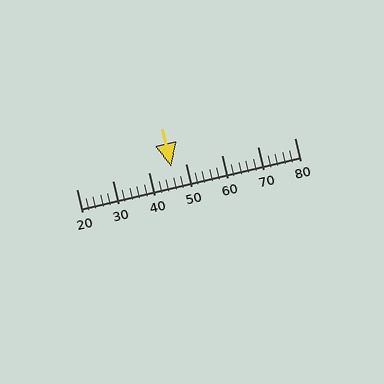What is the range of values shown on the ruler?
The ruler shows values from 20 to 80.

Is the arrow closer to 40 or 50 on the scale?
The arrow is closer to 50.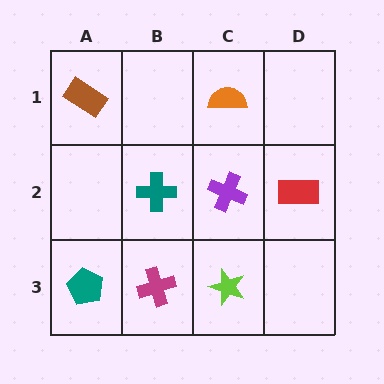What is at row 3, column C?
A lime star.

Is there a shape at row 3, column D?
No, that cell is empty.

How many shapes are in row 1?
2 shapes.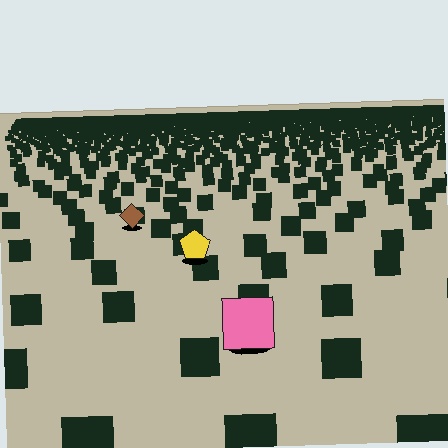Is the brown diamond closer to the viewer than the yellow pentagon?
No. The yellow pentagon is closer — you can tell from the texture gradient: the ground texture is coarser near it.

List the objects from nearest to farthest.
From nearest to farthest: the pink square, the yellow pentagon, the brown diamond.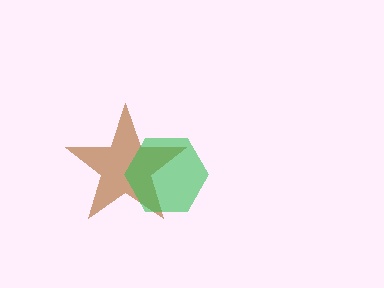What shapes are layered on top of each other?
The layered shapes are: a brown star, a green hexagon.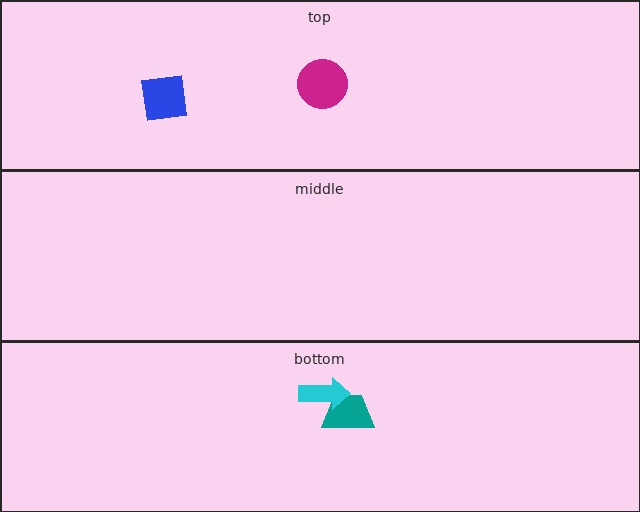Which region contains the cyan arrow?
The bottom region.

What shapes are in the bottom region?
The teal trapezoid, the cyan arrow.